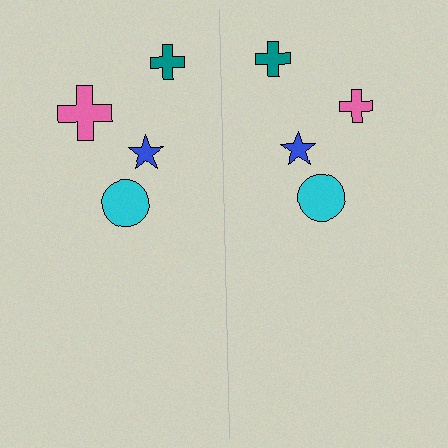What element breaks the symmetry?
The pink cross on the right side has a different size than its mirror counterpart.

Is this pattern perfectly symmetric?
No, the pattern is not perfectly symmetric. The pink cross on the right side has a different size than its mirror counterpart.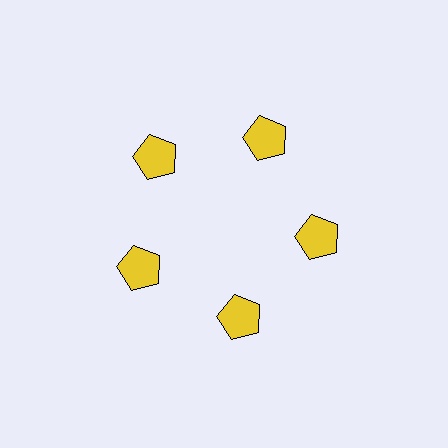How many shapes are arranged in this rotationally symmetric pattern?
There are 5 shapes, arranged in 5 groups of 1.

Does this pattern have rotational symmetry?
Yes, this pattern has 5-fold rotational symmetry. It looks the same after rotating 72 degrees around the center.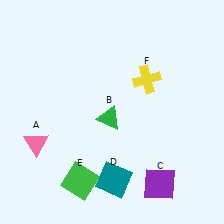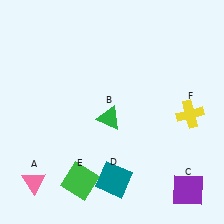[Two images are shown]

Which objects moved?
The objects that moved are: the pink triangle (A), the purple square (C), the yellow cross (F).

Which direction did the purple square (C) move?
The purple square (C) moved right.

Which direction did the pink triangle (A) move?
The pink triangle (A) moved down.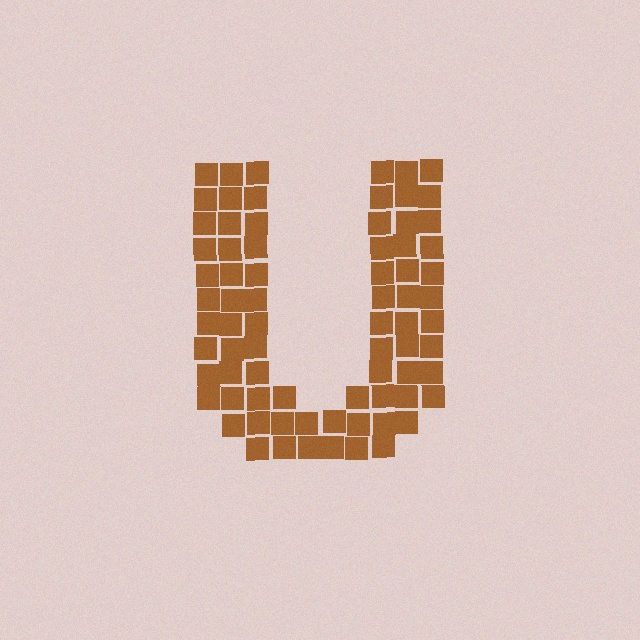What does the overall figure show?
The overall figure shows the letter U.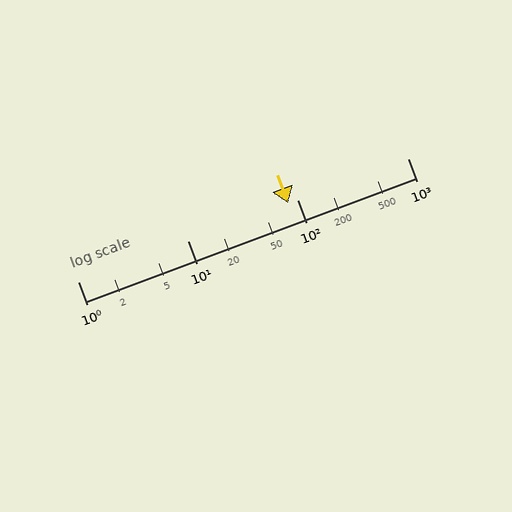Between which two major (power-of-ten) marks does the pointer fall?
The pointer is between 10 and 100.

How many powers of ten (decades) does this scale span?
The scale spans 3 decades, from 1 to 1000.